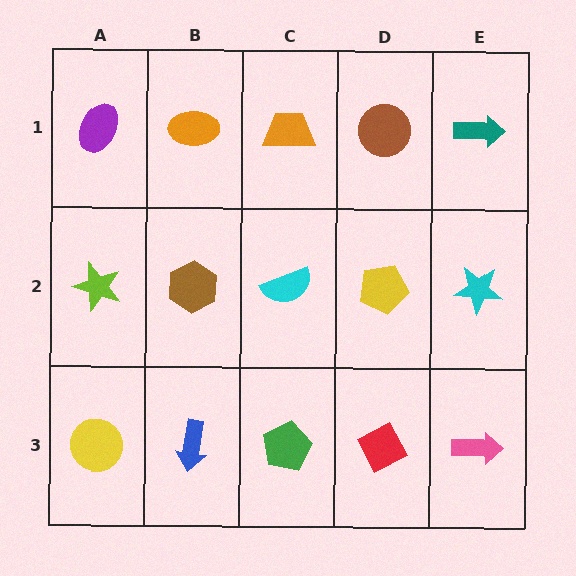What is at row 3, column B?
A blue arrow.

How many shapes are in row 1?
5 shapes.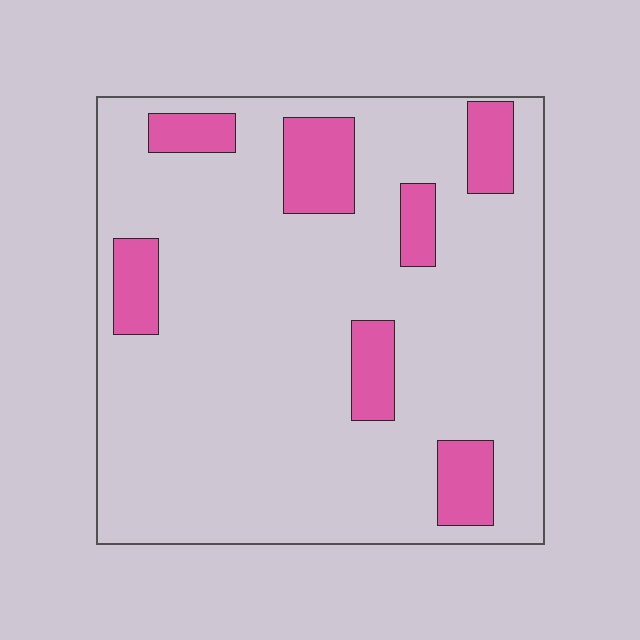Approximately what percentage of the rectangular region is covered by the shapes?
Approximately 15%.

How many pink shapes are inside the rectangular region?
7.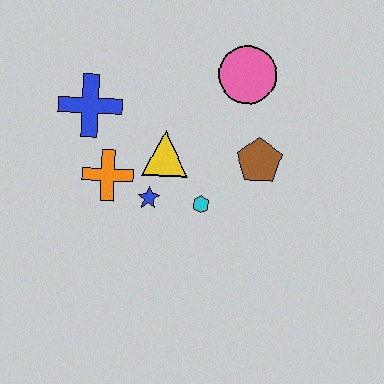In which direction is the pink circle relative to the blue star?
The pink circle is above the blue star.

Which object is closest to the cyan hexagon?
The blue star is closest to the cyan hexagon.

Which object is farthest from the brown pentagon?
The blue cross is farthest from the brown pentagon.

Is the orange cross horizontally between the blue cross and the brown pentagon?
Yes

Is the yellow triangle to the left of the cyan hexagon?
Yes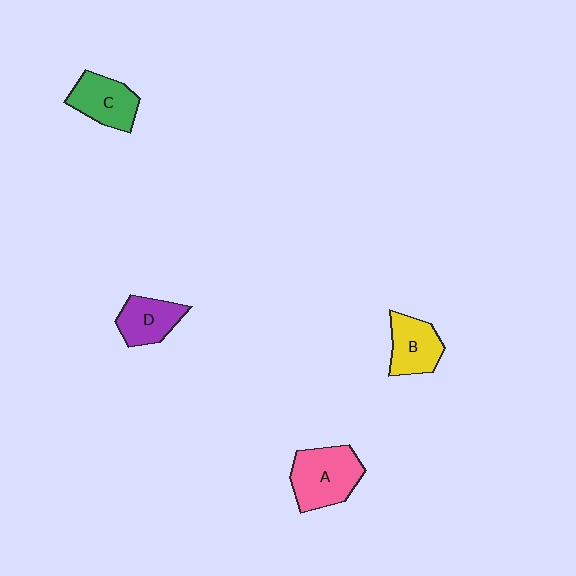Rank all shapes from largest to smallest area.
From largest to smallest: A (pink), C (green), B (yellow), D (purple).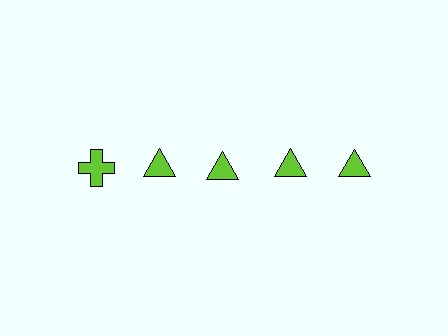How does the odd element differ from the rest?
It has a different shape: cross instead of triangle.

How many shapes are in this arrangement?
There are 5 shapes arranged in a grid pattern.